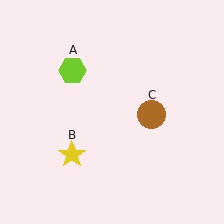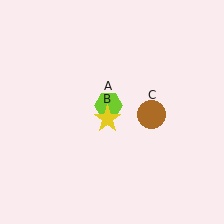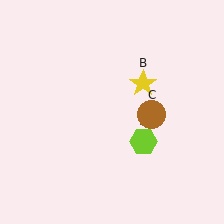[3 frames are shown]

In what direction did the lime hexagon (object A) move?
The lime hexagon (object A) moved down and to the right.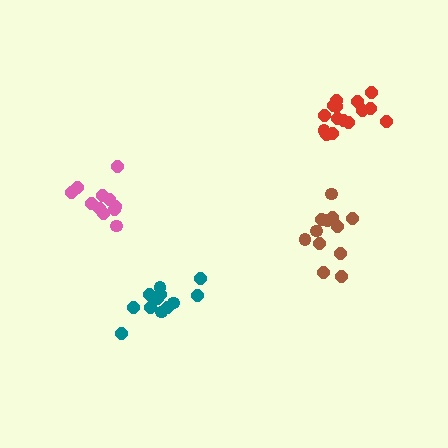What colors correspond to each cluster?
The clusters are colored: teal, brown, pink, red.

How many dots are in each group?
Group 1: 12 dots, Group 2: 12 dots, Group 3: 11 dots, Group 4: 16 dots (51 total).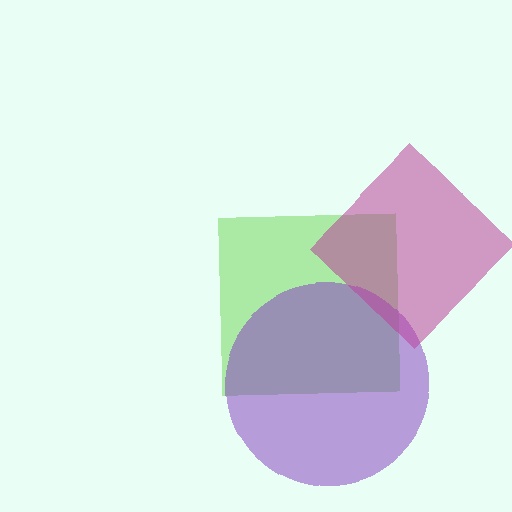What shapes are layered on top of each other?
The layered shapes are: a lime square, a purple circle, a magenta diamond.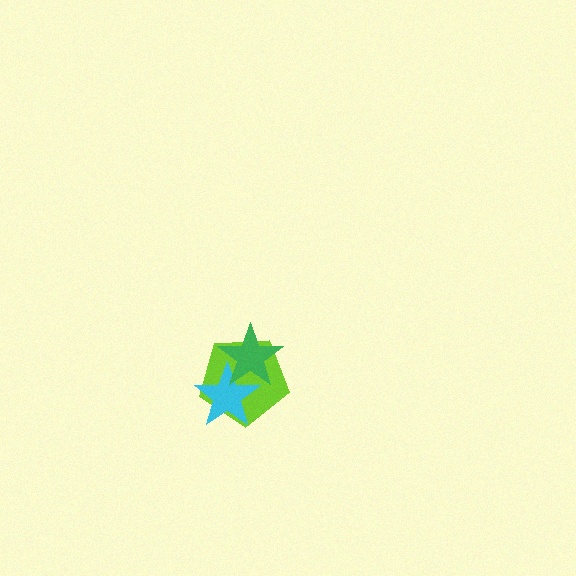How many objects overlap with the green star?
2 objects overlap with the green star.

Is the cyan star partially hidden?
Yes, it is partially covered by another shape.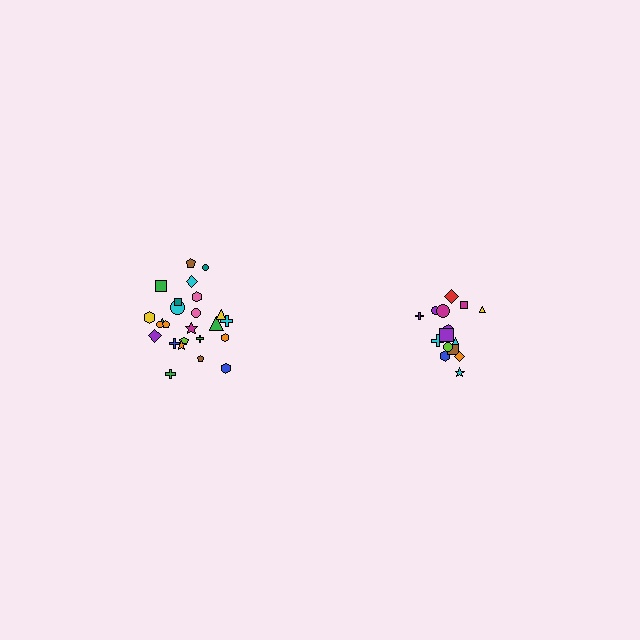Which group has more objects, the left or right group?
The left group.